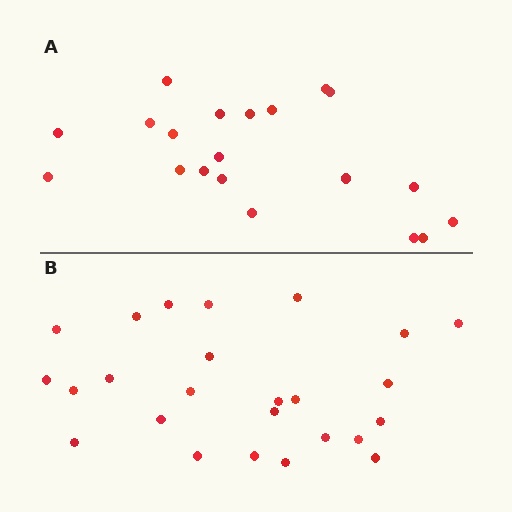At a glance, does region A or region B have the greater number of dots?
Region B (the bottom region) has more dots.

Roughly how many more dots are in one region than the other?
Region B has about 5 more dots than region A.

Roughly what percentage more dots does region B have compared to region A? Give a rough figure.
About 25% more.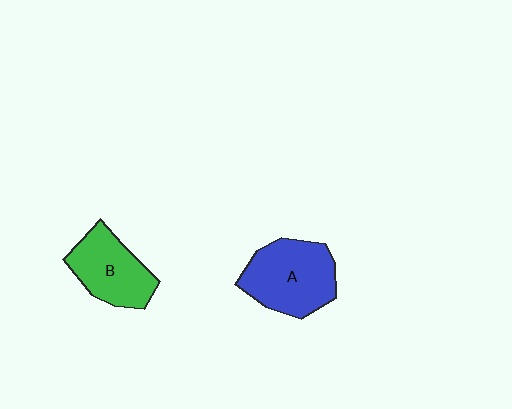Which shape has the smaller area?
Shape B (green).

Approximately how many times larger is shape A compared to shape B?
Approximately 1.2 times.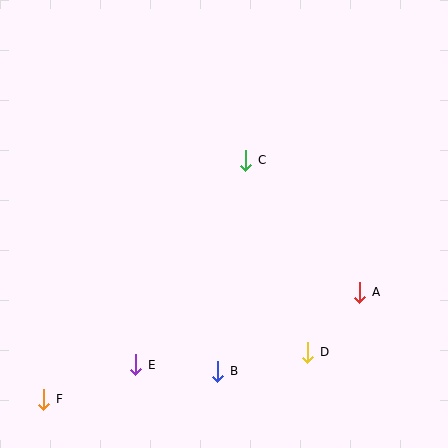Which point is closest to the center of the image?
Point C at (246, 160) is closest to the center.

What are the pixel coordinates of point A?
Point A is at (360, 292).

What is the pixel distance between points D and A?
The distance between D and A is 80 pixels.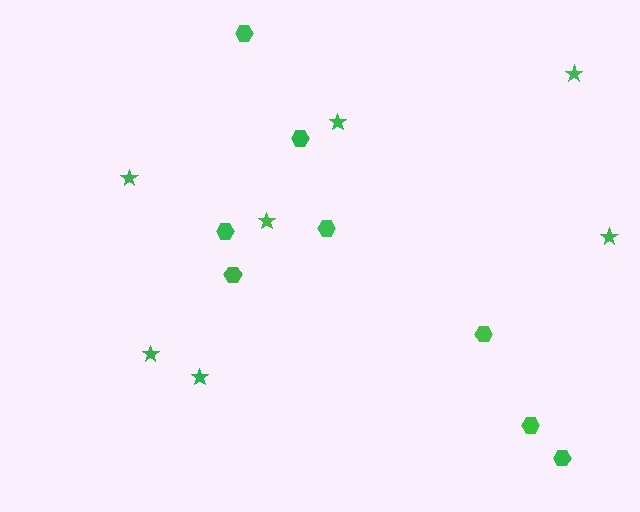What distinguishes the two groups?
There are 2 groups: one group of hexagons (8) and one group of stars (7).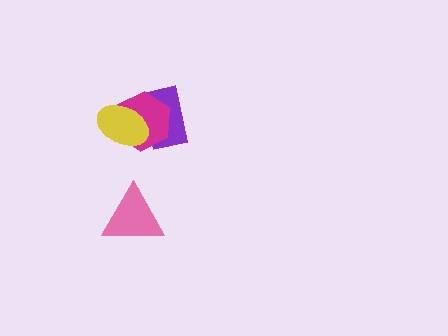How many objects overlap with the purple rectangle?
2 objects overlap with the purple rectangle.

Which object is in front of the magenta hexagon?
The yellow ellipse is in front of the magenta hexagon.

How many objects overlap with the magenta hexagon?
2 objects overlap with the magenta hexagon.